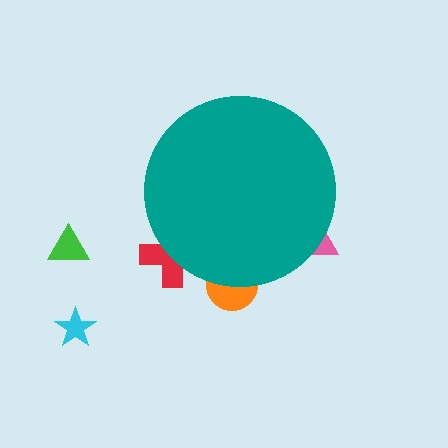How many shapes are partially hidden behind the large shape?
3 shapes are partially hidden.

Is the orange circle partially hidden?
Yes, the orange circle is partially hidden behind the teal circle.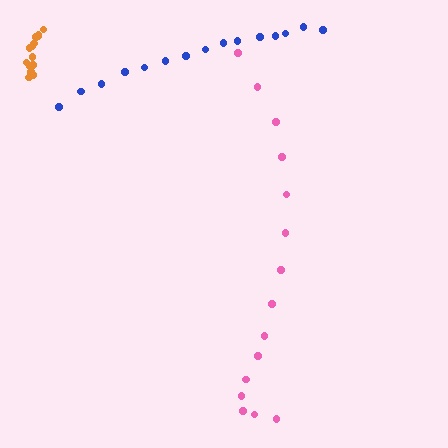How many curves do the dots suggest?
There are 3 distinct paths.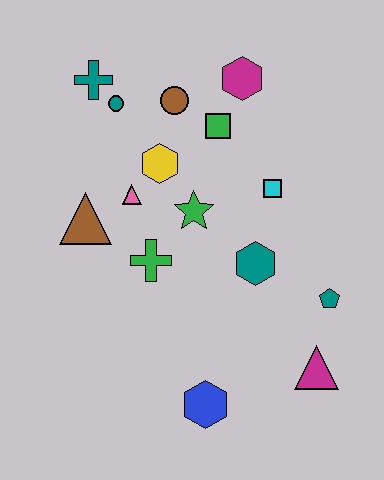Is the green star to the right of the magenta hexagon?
No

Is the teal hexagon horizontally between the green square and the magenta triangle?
Yes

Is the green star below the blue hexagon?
No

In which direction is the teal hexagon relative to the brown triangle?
The teal hexagon is to the right of the brown triangle.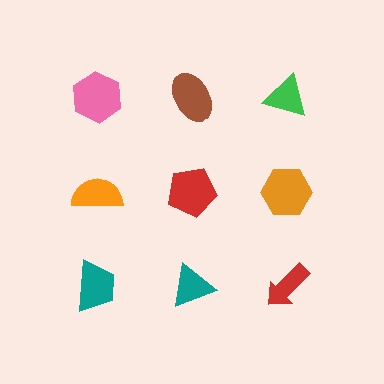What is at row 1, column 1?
A pink hexagon.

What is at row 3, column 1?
A teal trapezoid.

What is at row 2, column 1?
An orange semicircle.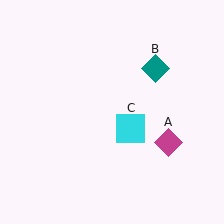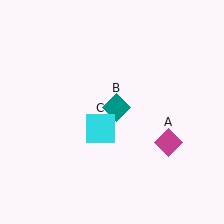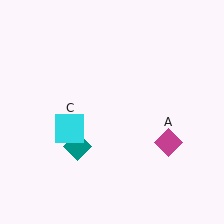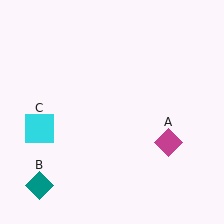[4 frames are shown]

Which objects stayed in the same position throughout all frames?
Magenta diamond (object A) remained stationary.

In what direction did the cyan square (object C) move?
The cyan square (object C) moved left.